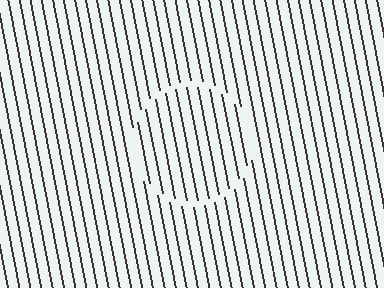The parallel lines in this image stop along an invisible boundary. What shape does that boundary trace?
An illusory circle. The interior of the shape contains the same grating, shifted by half a period — the contour is defined by the phase discontinuity where line-ends from the inner and outer gratings abut.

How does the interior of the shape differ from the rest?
The interior of the shape contains the same grating, shifted by half a period — the contour is defined by the phase discontinuity where line-ends from the inner and outer gratings abut.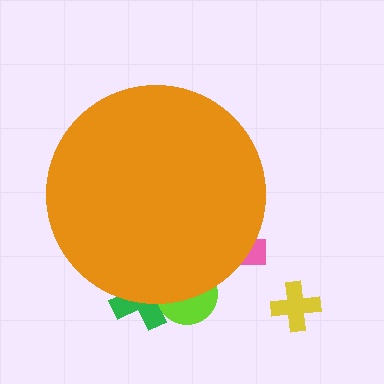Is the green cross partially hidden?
Yes, the green cross is partially hidden behind the orange circle.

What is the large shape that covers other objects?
An orange circle.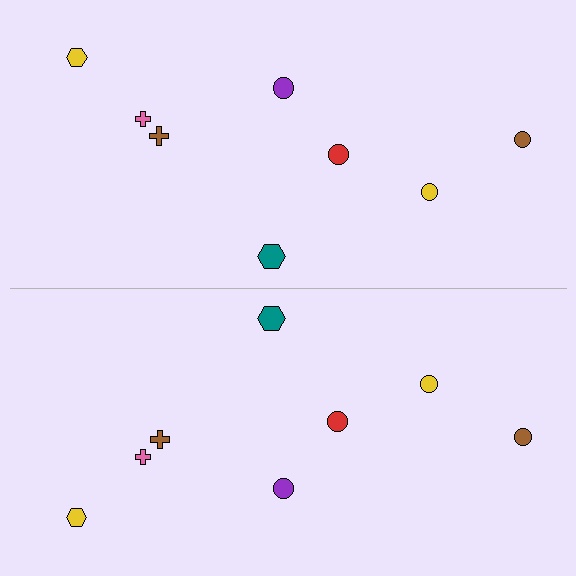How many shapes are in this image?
There are 16 shapes in this image.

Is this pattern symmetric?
Yes, this pattern has bilateral (reflection) symmetry.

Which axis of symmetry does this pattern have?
The pattern has a horizontal axis of symmetry running through the center of the image.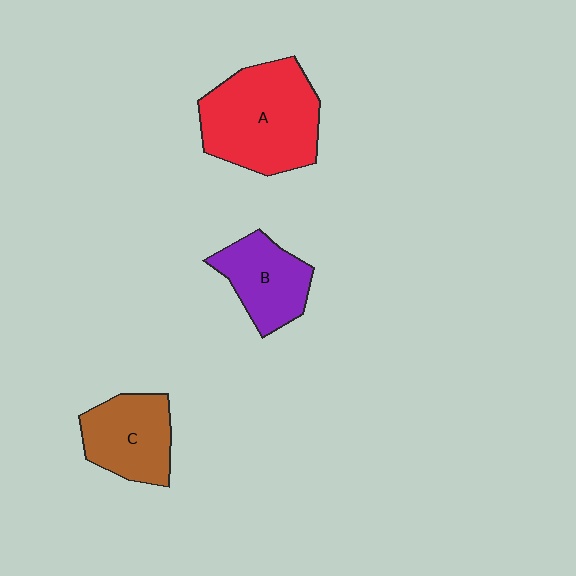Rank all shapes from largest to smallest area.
From largest to smallest: A (red), C (brown), B (purple).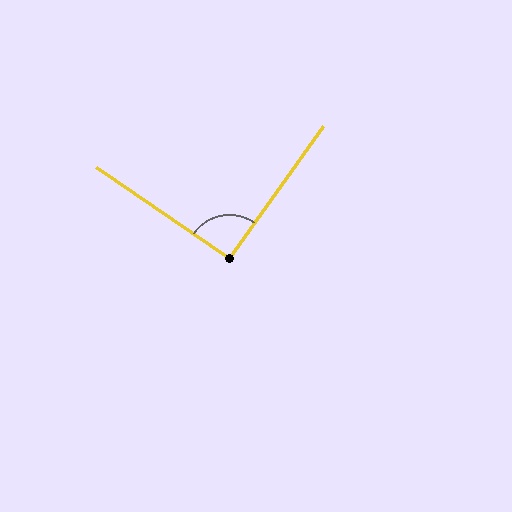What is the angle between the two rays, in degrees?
Approximately 91 degrees.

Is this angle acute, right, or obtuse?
It is approximately a right angle.